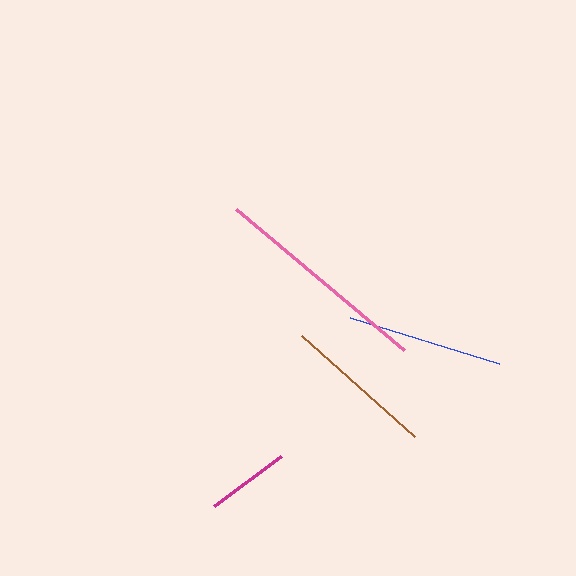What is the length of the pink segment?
The pink segment is approximately 220 pixels long.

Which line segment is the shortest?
The magenta line is the shortest at approximately 84 pixels.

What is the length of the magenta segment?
The magenta segment is approximately 84 pixels long.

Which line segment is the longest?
The pink line is the longest at approximately 220 pixels.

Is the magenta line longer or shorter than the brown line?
The brown line is longer than the magenta line.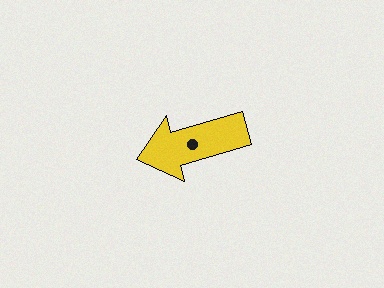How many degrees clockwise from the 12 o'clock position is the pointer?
Approximately 254 degrees.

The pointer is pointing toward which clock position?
Roughly 8 o'clock.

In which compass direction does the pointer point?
West.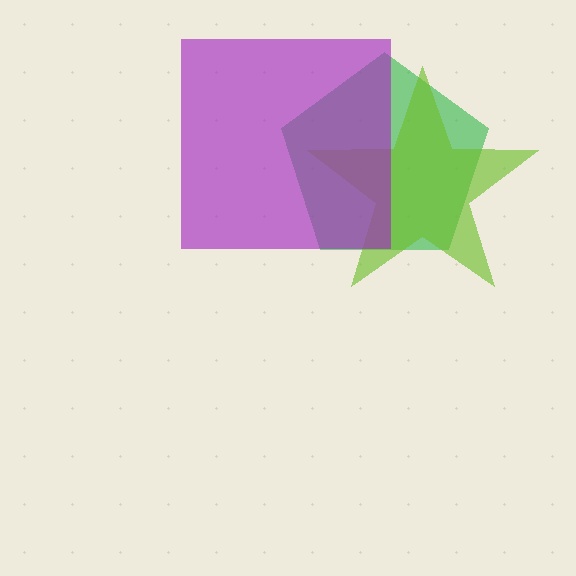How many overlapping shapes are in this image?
There are 3 overlapping shapes in the image.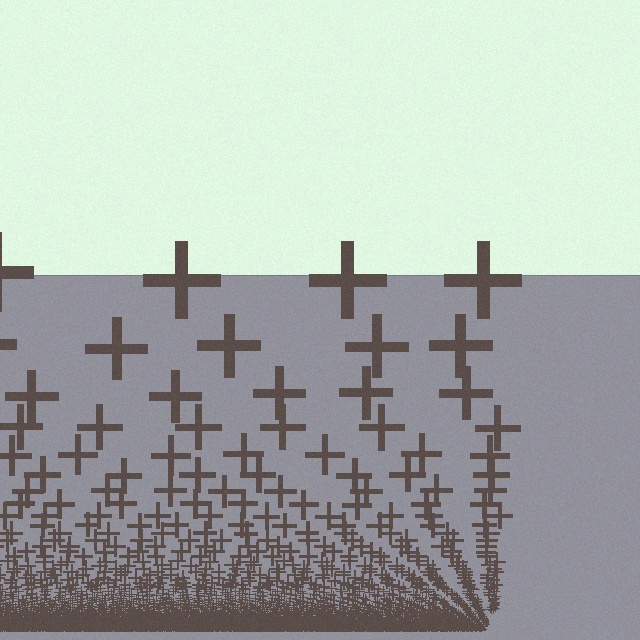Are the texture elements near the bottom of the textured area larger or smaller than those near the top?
Smaller. The gradient is inverted — elements near the bottom are smaller and denser.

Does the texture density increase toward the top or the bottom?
Density increases toward the bottom.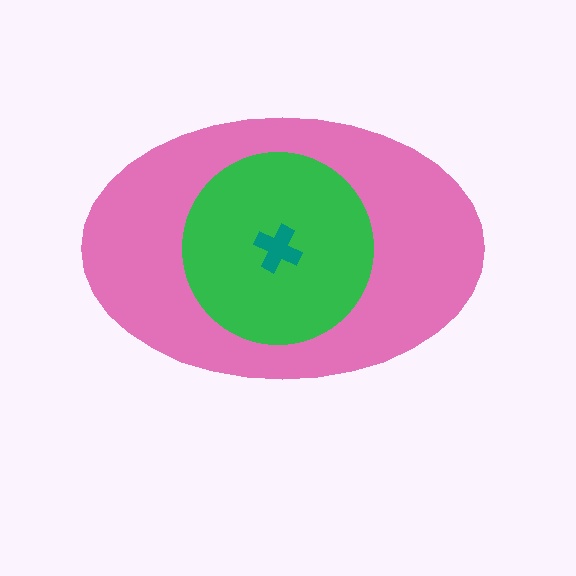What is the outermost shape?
The pink ellipse.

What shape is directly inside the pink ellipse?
The green circle.